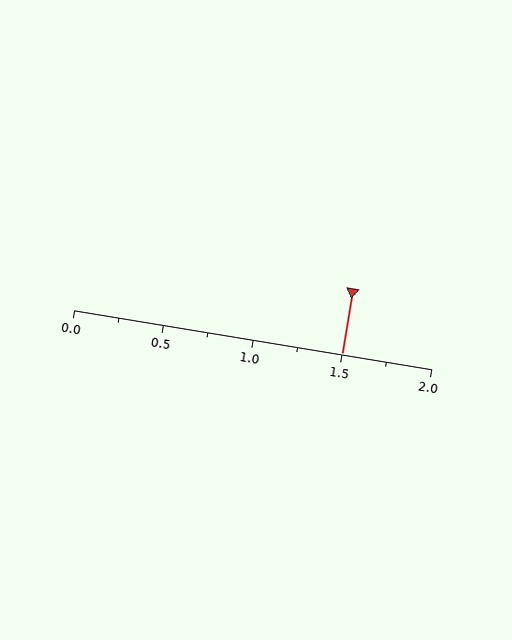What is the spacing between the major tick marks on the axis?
The major ticks are spaced 0.5 apart.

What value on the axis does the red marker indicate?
The marker indicates approximately 1.5.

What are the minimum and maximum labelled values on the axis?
The axis runs from 0.0 to 2.0.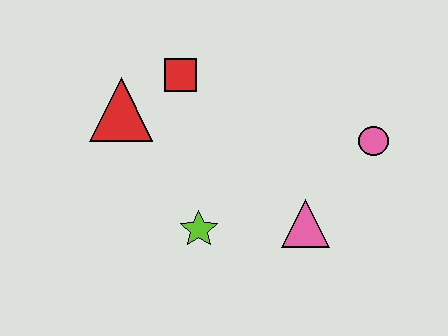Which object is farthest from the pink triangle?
The red triangle is farthest from the pink triangle.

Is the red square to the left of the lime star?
Yes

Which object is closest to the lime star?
The pink triangle is closest to the lime star.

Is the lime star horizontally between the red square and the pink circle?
Yes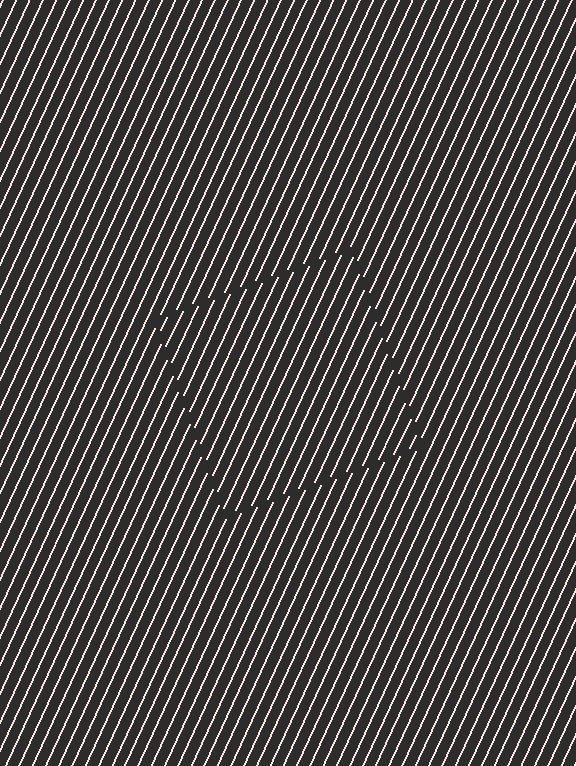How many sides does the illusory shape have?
4 sides — the line-ends trace a square.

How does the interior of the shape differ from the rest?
The interior of the shape contains the same grating, shifted by half a period — the contour is defined by the phase discontinuity where line-ends from the inner and outer gratings abut.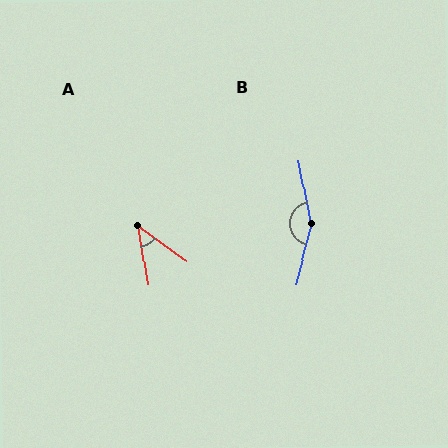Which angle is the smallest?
A, at approximately 45 degrees.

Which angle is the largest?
B, at approximately 154 degrees.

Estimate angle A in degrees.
Approximately 45 degrees.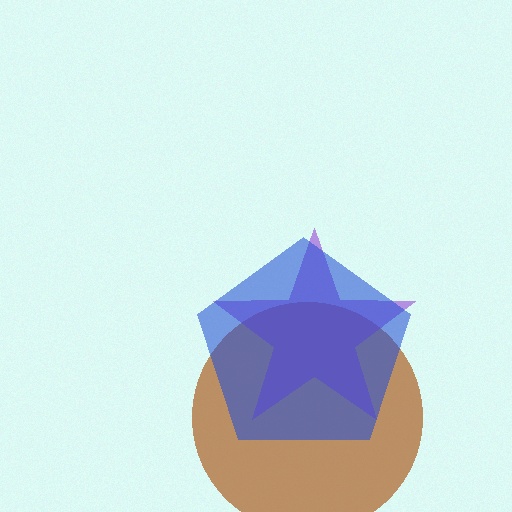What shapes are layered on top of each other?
The layered shapes are: a brown circle, a purple star, a blue pentagon.